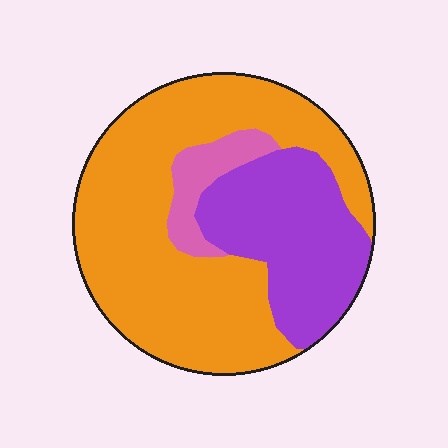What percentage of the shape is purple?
Purple covers 29% of the shape.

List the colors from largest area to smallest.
From largest to smallest: orange, purple, pink.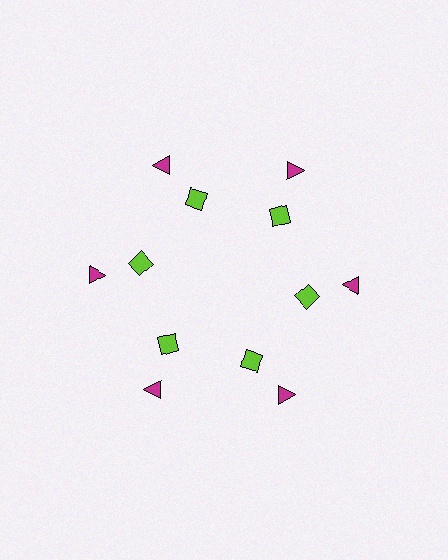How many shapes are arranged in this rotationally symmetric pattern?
There are 12 shapes, arranged in 6 groups of 2.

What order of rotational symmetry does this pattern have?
This pattern has 6-fold rotational symmetry.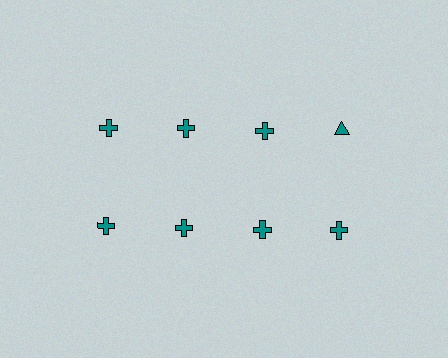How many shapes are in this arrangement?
There are 8 shapes arranged in a grid pattern.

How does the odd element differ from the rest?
It has a different shape: triangle instead of cross.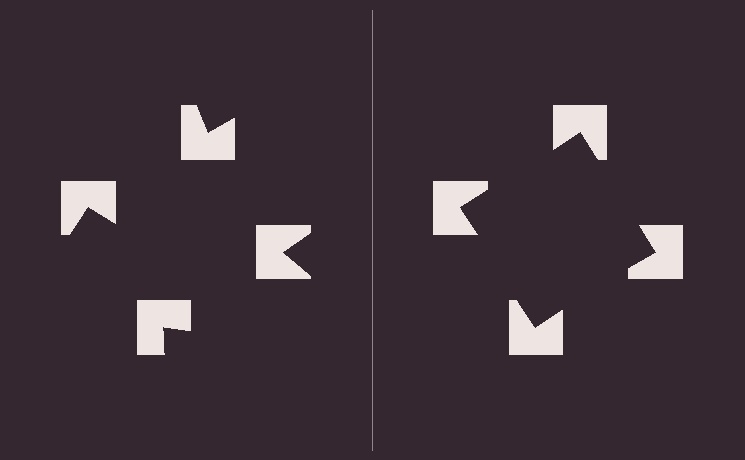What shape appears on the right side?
An illusory square.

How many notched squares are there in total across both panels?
8 — 4 on each side.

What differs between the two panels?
The notched squares are positioned identically on both sides; only the wedge orientations differ. On the right they align to a square; on the left they are misaligned.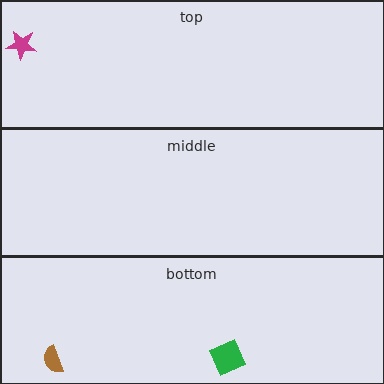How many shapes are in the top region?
1.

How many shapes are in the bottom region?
2.